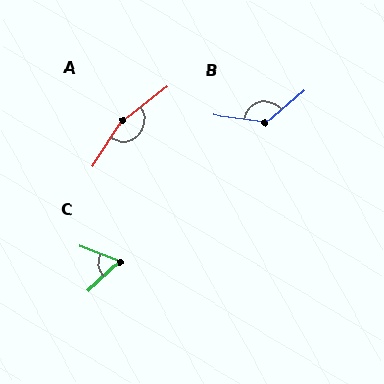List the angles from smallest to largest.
C (65°), B (133°), A (161°).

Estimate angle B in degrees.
Approximately 133 degrees.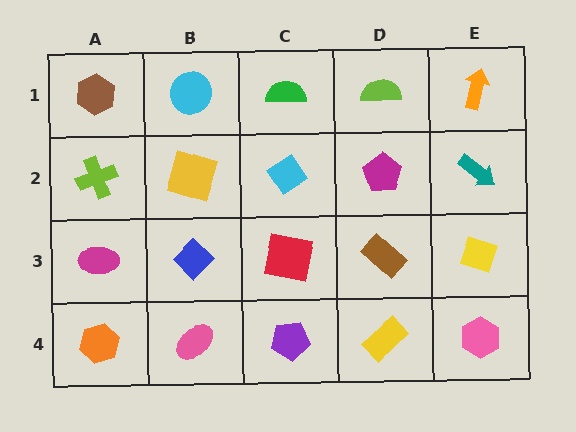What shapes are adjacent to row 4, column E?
A yellow diamond (row 3, column E), a yellow rectangle (row 4, column D).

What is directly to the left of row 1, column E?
A lime semicircle.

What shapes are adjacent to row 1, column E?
A teal arrow (row 2, column E), a lime semicircle (row 1, column D).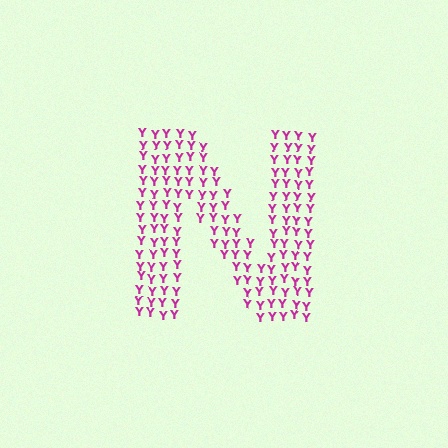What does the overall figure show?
The overall figure shows the letter N.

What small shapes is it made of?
It is made of small letter Y's.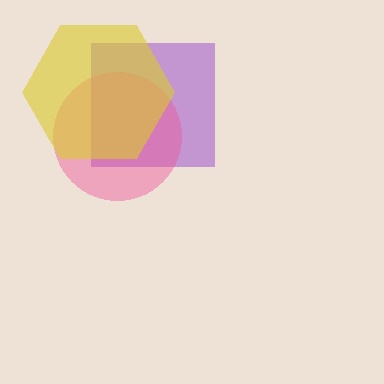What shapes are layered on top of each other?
The layered shapes are: a purple square, a pink circle, a yellow hexagon.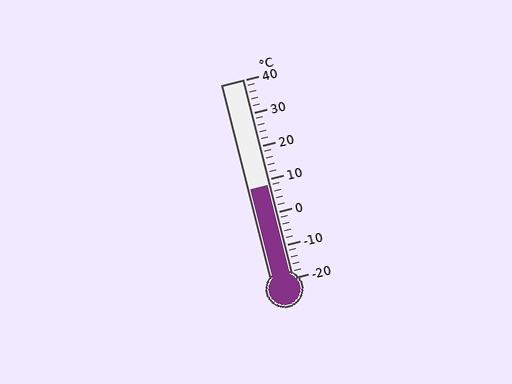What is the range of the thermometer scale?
The thermometer scale ranges from -20°C to 40°C.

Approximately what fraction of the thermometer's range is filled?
The thermometer is filled to approximately 45% of its range.